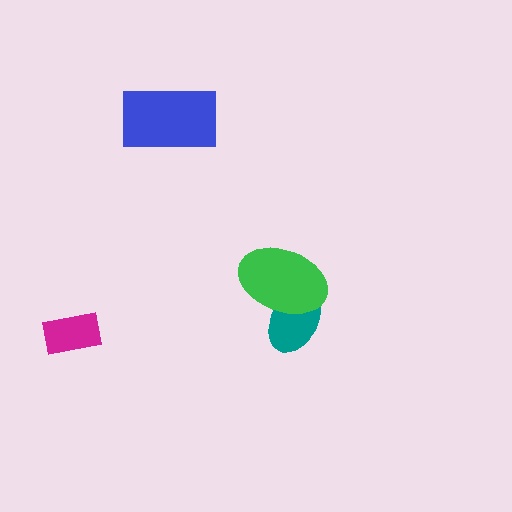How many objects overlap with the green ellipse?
1 object overlaps with the green ellipse.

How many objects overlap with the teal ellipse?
1 object overlaps with the teal ellipse.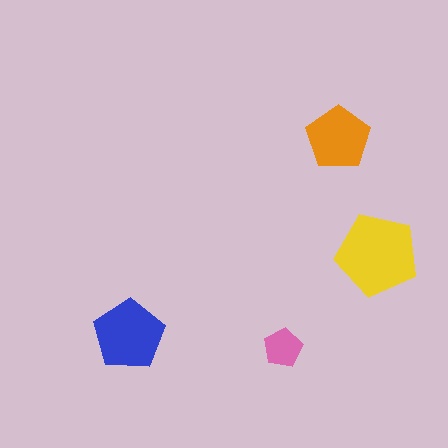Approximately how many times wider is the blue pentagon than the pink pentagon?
About 2 times wider.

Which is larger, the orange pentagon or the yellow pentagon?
The yellow one.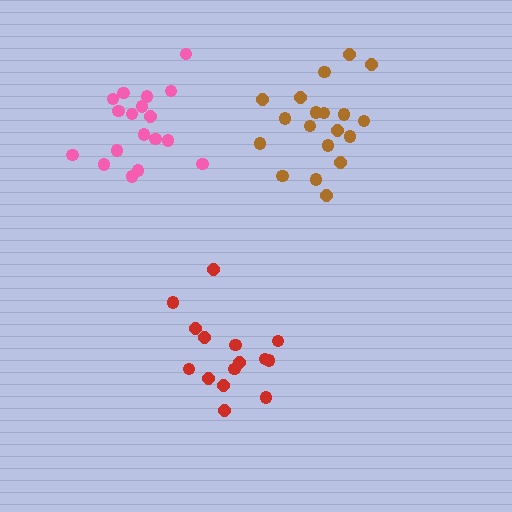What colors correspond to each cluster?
The clusters are colored: pink, red, brown.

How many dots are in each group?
Group 1: 18 dots, Group 2: 15 dots, Group 3: 19 dots (52 total).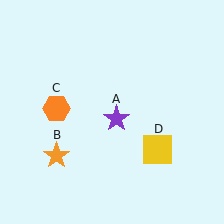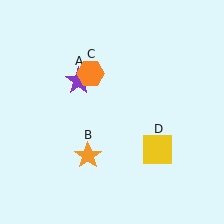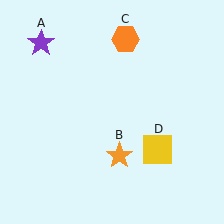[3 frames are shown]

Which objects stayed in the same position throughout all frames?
Yellow square (object D) remained stationary.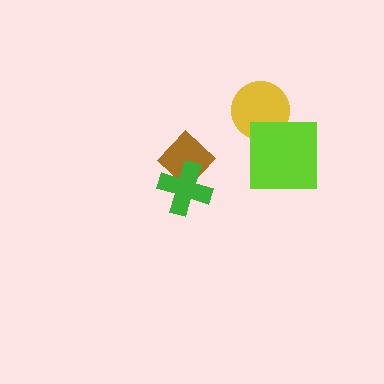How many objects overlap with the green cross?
1 object overlaps with the green cross.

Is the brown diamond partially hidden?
Yes, it is partially covered by another shape.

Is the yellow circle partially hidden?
Yes, it is partially covered by another shape.